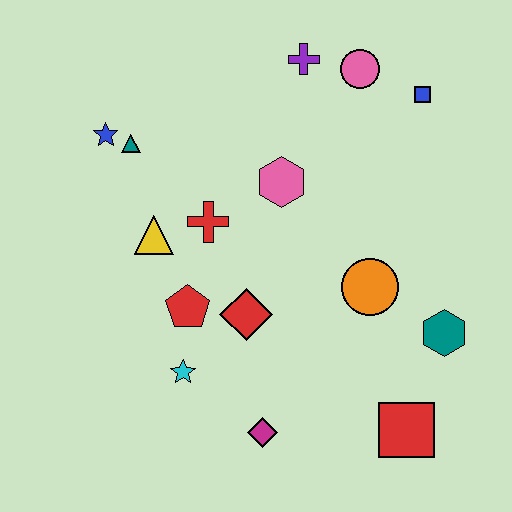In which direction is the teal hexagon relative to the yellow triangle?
The teal hexagon is to the right of the yellow triangle.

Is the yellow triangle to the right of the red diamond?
No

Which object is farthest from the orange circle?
The blue star is farthest from the orange circle.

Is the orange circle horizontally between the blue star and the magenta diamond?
No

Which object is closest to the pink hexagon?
The red cross is closest to the pink hexagon.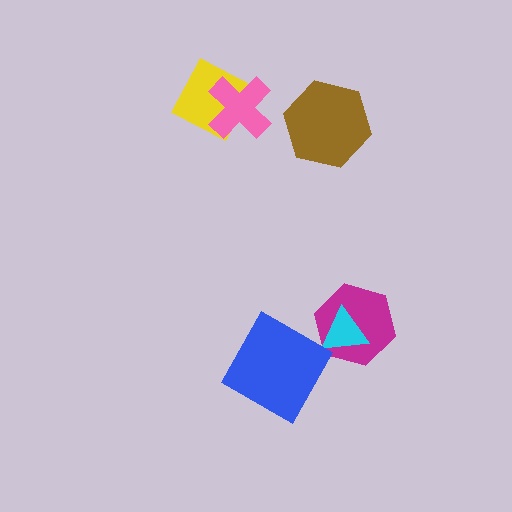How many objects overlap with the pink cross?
1 object overlaps with the pink cross.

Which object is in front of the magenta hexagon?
The cyan triangle is in front of the magenta hexagon.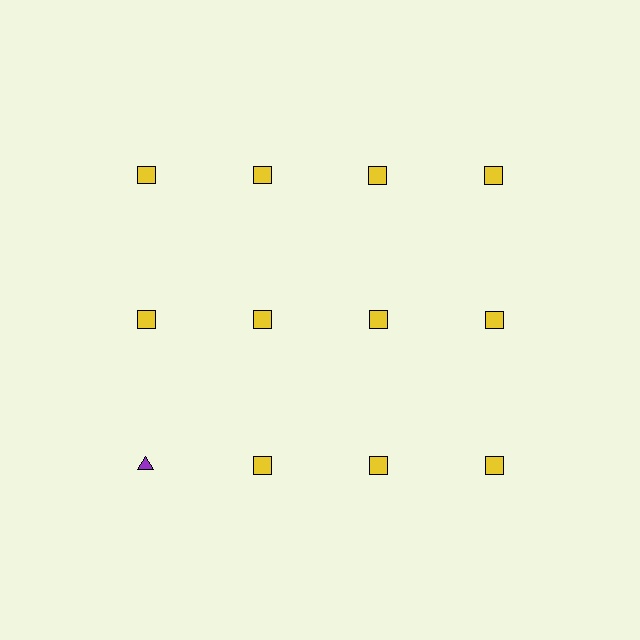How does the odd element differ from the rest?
It differs in both color (purple instead of yellow) and shape (triangle instead of square).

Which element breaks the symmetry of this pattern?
The purple triangle in the third row, leftmost column breaks the symmetry. All other shapes are yellow squares.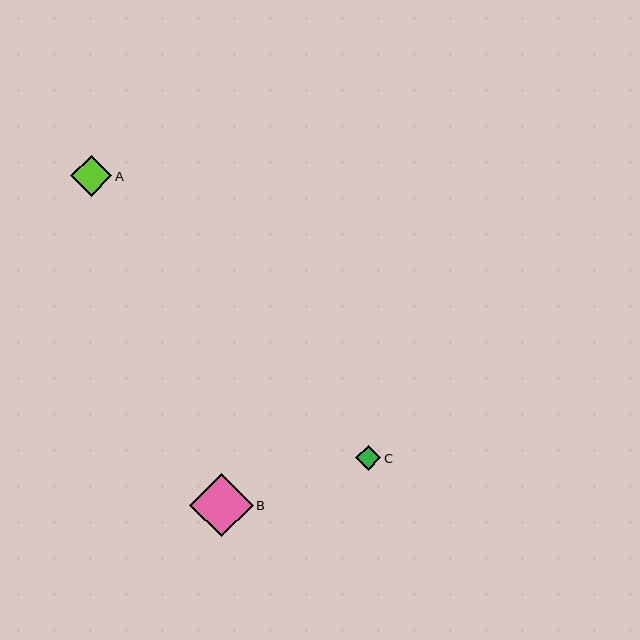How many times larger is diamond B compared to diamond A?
Diamond B is approximately 1.6 times the size of diamond A.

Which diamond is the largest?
Diamond B is the largest with a size of approximately 64 pixels.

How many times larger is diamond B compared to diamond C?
Diamond B is approximately 2.5 times the size of diamond C.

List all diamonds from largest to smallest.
From largest to smallest: B, A, C.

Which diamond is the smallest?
Diamond C is the smallest with a size of approximately 25 pixels.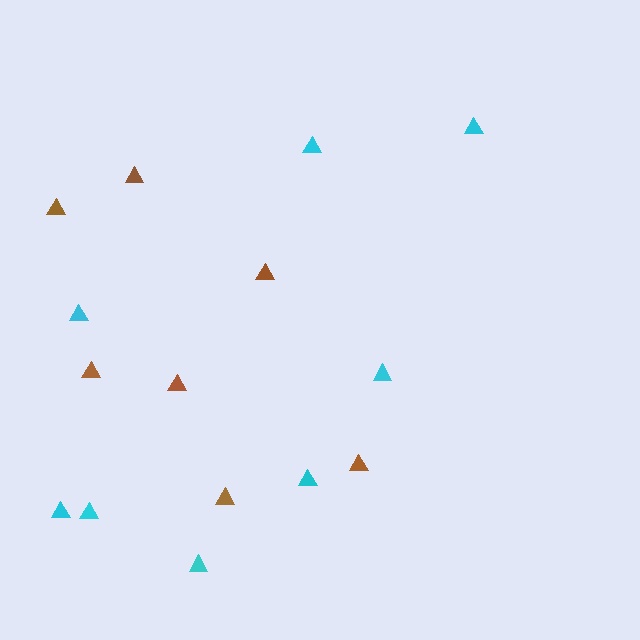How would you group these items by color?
There are 2 groups: one group of cyan triangles (8) and one group of brown triangles (7).